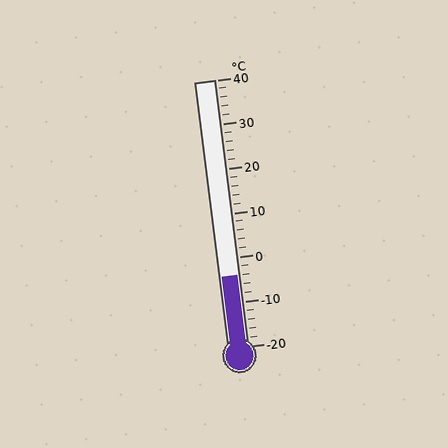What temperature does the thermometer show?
The thermometer shows approximately -4°C.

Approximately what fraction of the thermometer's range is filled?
The thermometer is filled to approximately 25% of its range.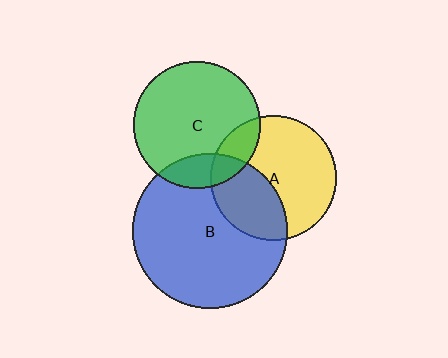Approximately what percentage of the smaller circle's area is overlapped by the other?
Approximately 15%.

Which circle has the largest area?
Circle B (blue).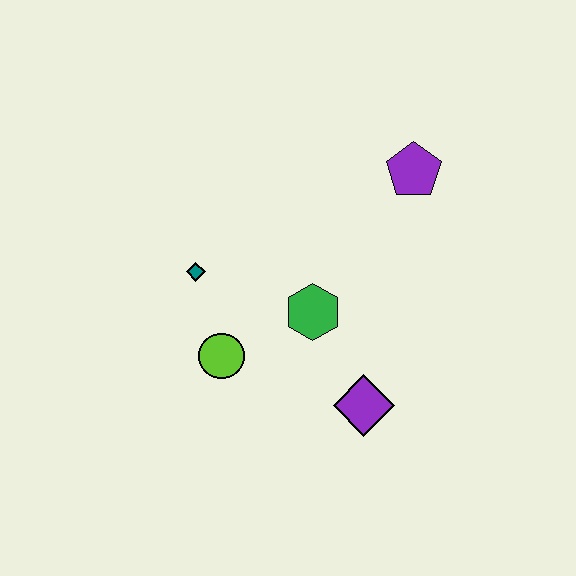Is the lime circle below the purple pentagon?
Yes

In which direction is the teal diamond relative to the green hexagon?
The teal diamond is to the left of the green hexagon.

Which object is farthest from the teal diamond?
The purple pentagon is farthest from the teal diamond.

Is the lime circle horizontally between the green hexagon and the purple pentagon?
No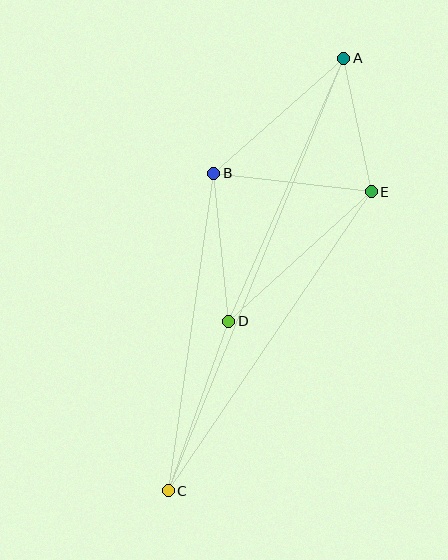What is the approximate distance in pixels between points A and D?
The distance between A and D is approximately 287 pixels.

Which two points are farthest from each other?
Points A and C are farthest from each other.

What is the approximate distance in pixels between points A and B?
The distance between A and B is approximately 173 pixels.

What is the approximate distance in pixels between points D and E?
The distance between D and E is approximately 192 pixels.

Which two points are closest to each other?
Points A and E are closest to each other.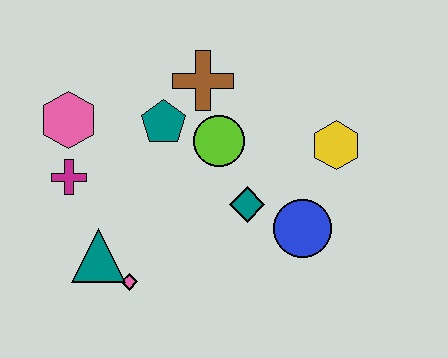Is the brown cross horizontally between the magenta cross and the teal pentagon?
No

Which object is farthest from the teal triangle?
The yellow hexagon is farthest from the teal triangle.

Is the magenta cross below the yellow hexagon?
Yes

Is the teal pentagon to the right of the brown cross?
No